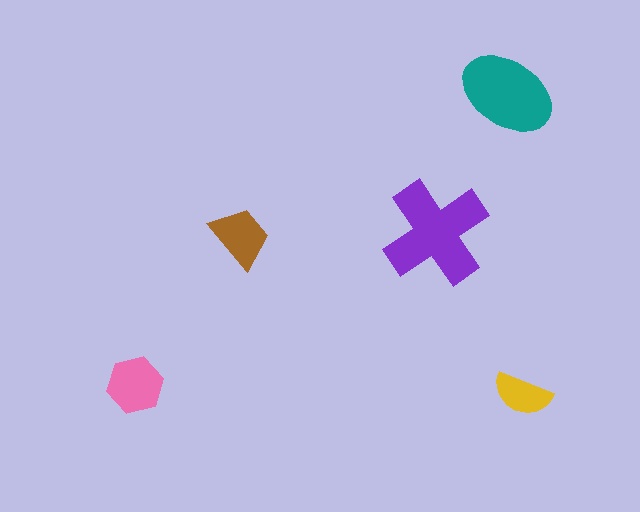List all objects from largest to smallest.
The purple cross, the teal ellipse, the pink hexagon, the brown trapezoid, the yellow semicircle.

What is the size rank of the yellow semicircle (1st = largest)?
5th.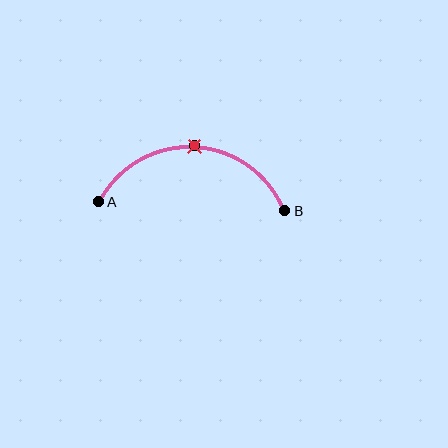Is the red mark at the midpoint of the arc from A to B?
Yes. The red mark lies on the arc at equal arc-length from both A and B — it is the arc midpoint.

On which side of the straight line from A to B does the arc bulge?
The arc bulges above the straight line connecting A and B.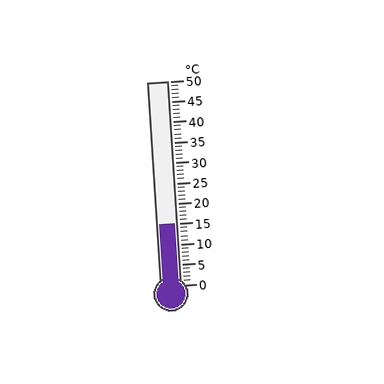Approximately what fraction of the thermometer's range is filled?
The thermometer is filled to approximately 30% of its range.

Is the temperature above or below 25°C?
The temperature is below 25°C.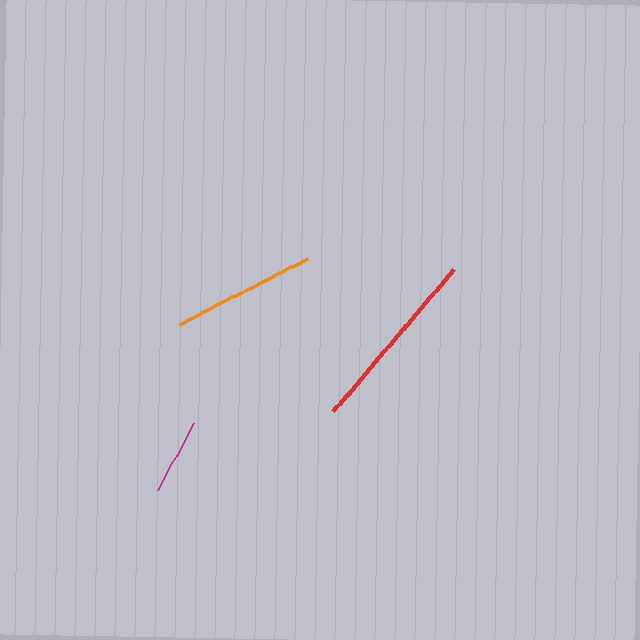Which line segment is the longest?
The red line is the longest at approximately 185 pixels.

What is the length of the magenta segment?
The magenta segment is approximately 76 pixels long.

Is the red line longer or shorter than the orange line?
The red line is longer than the orange line.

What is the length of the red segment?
The red segment is approximately 185 pixels long.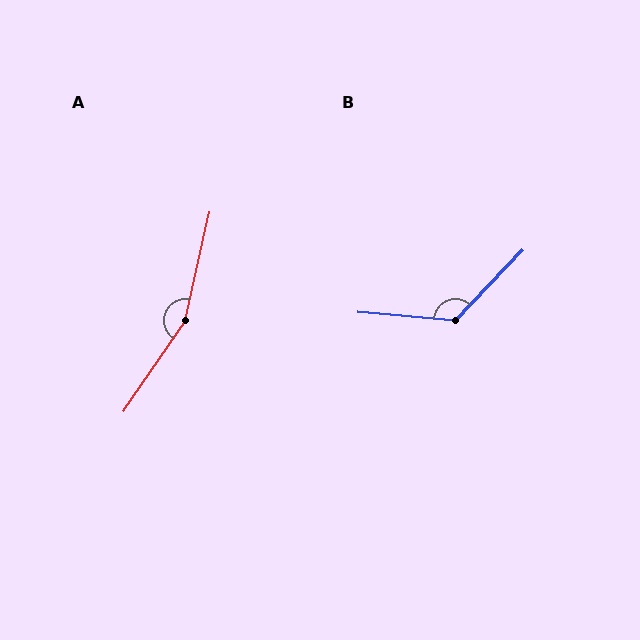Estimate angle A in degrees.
Approximately 159 degrees.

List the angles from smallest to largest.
B (129°), A (159°).